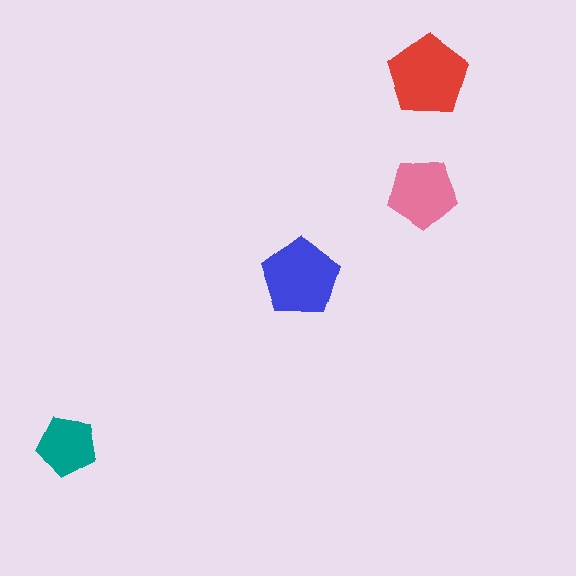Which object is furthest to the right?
The red pentagon is rightmost.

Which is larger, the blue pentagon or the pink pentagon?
The blue one.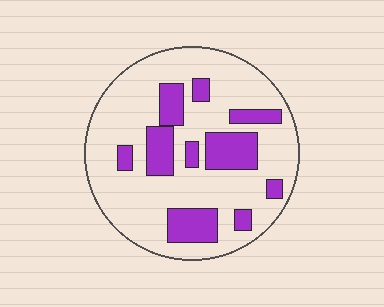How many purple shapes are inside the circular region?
10.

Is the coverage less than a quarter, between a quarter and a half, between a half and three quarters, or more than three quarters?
Less than a quarter.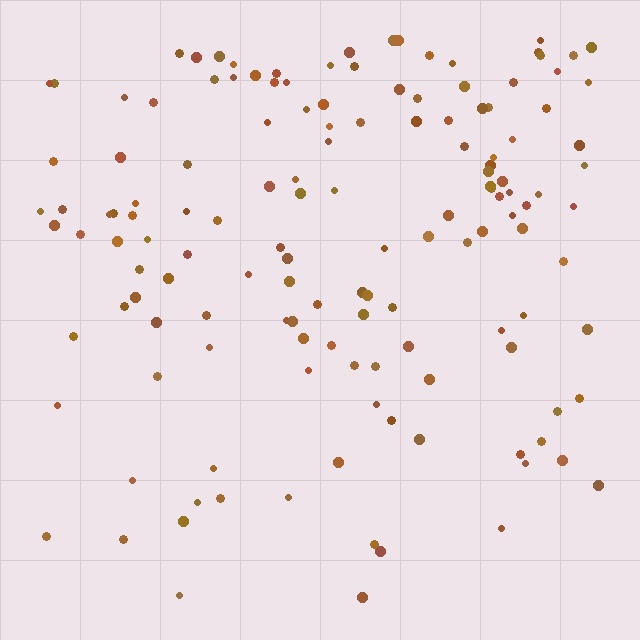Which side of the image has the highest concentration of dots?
The top.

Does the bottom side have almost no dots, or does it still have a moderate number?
Still a moderate number, just noticeably fewer than the top.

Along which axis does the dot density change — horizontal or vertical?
Vertical.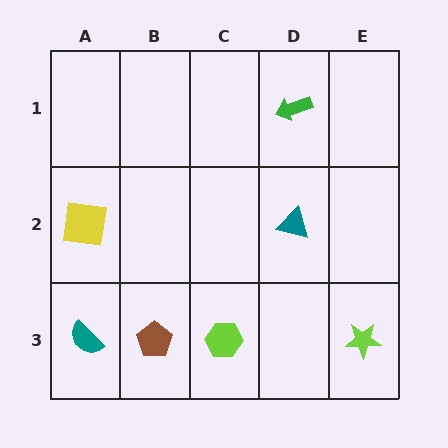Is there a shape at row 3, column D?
No, that cell is empty.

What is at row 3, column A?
A teal semicircle.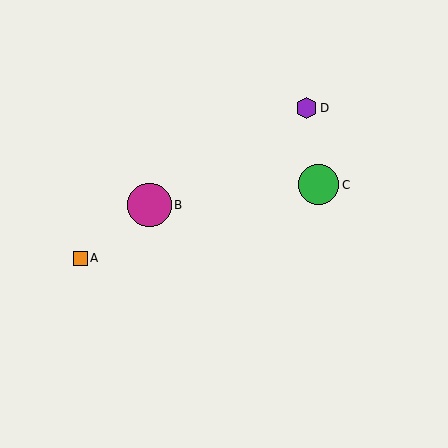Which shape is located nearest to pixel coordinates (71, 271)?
The orange square (labeled A) at (80, 258) is nearest to that location.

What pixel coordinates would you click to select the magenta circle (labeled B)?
Click at (150, 205) to select the magenta circle B.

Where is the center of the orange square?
The center of the orange square is at (80, 258).